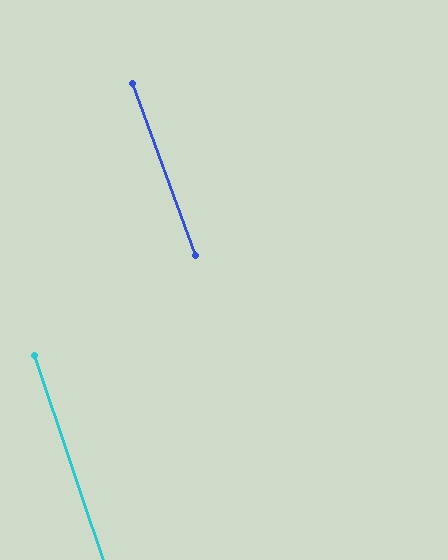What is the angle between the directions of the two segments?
Approximately 1 degree.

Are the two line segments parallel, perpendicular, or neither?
Parallel — their directions differ by only 1.5°.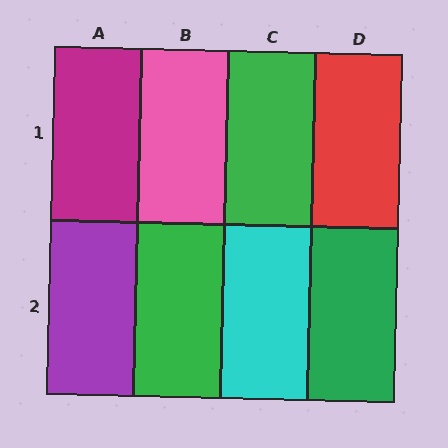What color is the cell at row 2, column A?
Purple.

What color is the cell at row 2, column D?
Green.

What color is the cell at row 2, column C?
Cyan.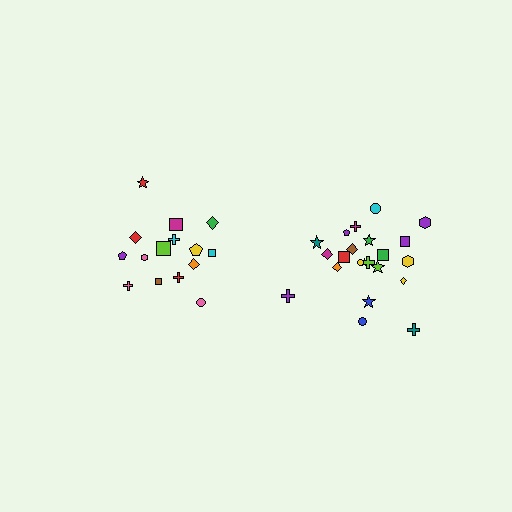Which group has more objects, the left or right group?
The right group.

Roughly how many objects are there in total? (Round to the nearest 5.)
Roughly 35 objects in total.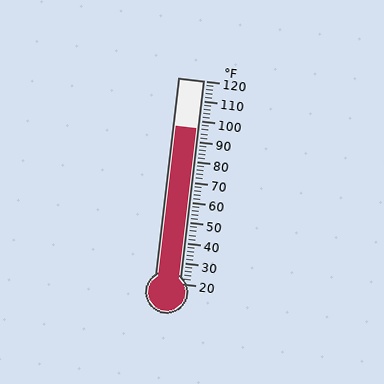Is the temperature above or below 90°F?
The temperature is above 90°F.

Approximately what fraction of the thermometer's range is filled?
The thermometer is filled to approximately 75% of its range.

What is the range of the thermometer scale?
The thermometer scale ranges from 20°F to 120°F.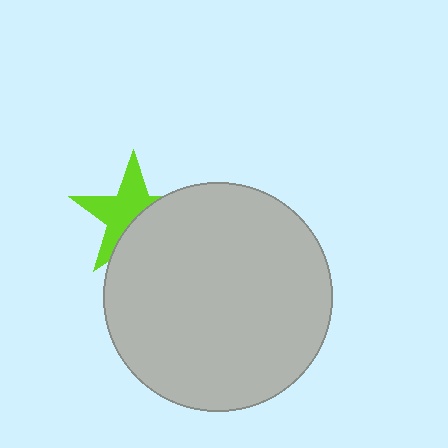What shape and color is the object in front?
The object in front is a light gray circle.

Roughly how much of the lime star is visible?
About half of it is visible (roughly 56%).